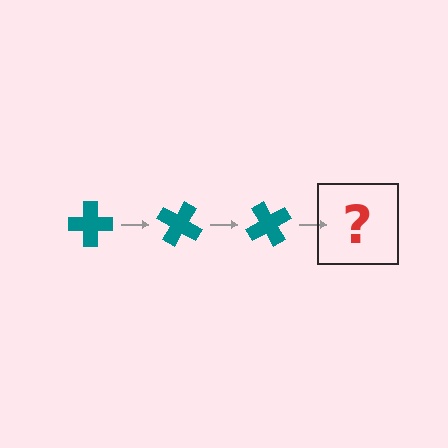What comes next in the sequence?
The next element should be a teal cross rotated 90 degrees.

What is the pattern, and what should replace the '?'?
The pattern is that the cross rotates 30 degrees each step. The '?' should be a teal cross rotated 90 degrees.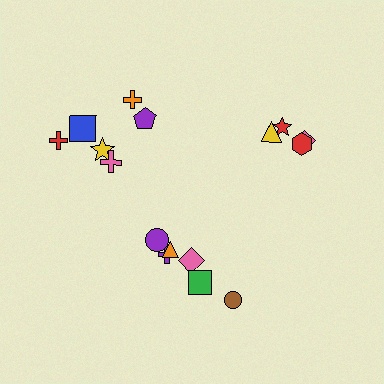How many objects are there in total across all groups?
There are 16 objects.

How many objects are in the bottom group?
There are 6 objects.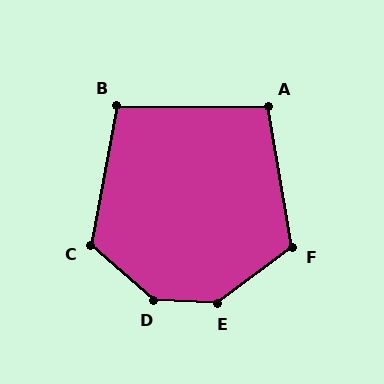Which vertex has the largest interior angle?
D, at approximately 142 degrees.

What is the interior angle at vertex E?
Approximately 140 degrees (obtuse).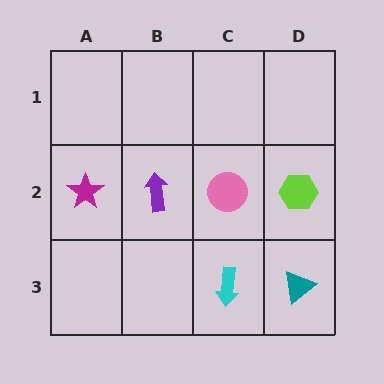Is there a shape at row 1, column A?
No, that cell is empty.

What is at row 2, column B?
A purple arrow.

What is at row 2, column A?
A magenta star.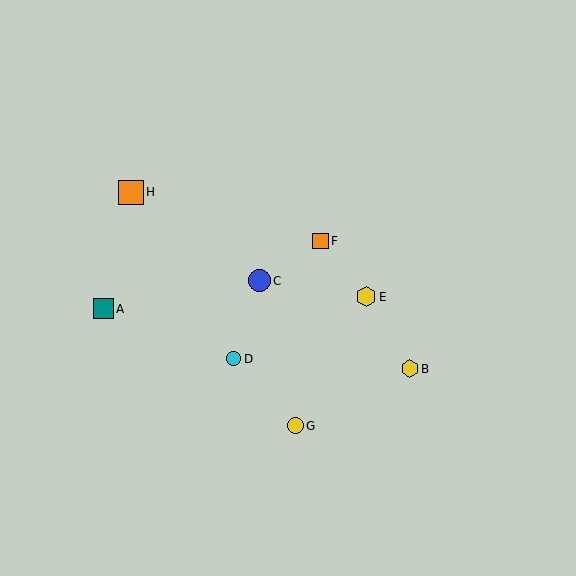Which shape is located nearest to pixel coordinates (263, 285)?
The blue circle (labeled C) at (259, 281) is nearest to that location.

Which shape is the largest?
The orange square (labeled H) is the largest.